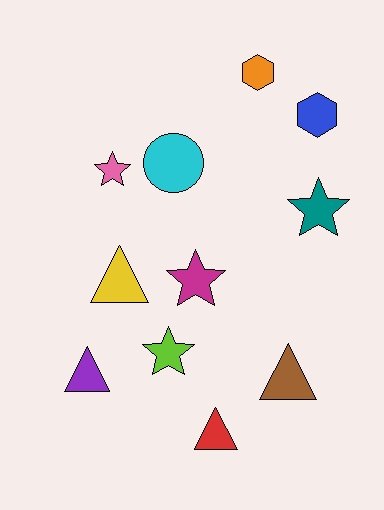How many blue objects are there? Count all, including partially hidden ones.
There is 1 blue object.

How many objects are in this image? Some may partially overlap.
There are 11 objects.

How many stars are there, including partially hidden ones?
There are 4 stars.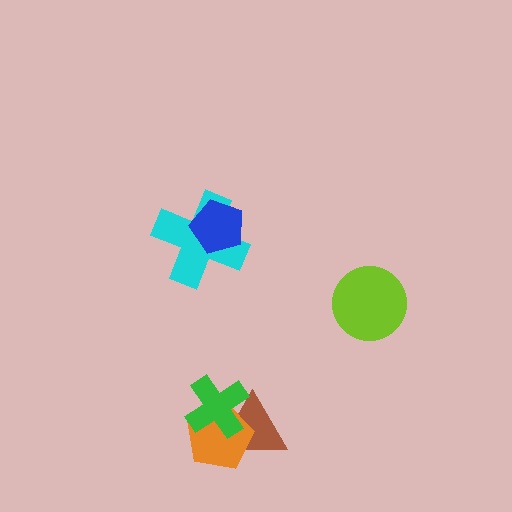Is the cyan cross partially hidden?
Yes, it is partially covered by another shape.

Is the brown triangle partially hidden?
Yes, it is partially covered by another shape.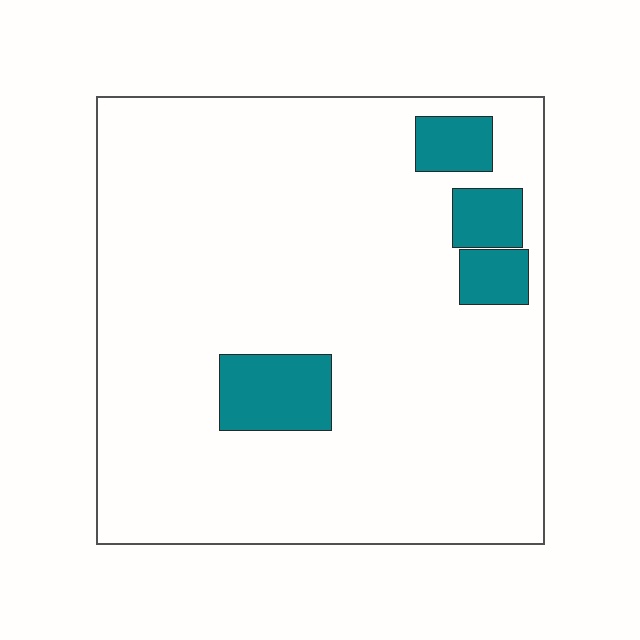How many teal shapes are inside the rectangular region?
4.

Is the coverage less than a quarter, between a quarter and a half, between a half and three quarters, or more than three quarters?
Less than a quarter.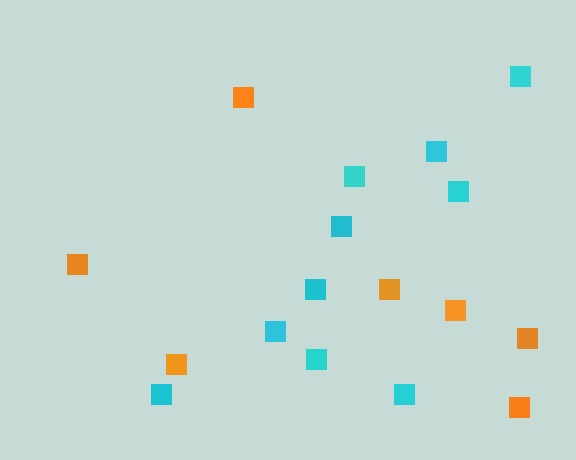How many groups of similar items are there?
There are 2 groups: one group of orange squares (7) and one group of cyan squares (10).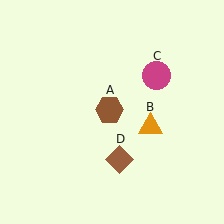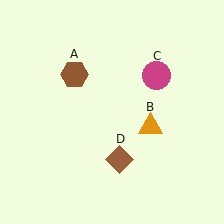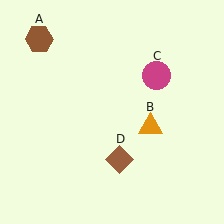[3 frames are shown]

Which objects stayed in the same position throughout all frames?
Orange triangle (object B) and magenta circle (object C) and brown diamond (object D) remained stationary.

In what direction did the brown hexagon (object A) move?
The brown hexagon (object A) moved up and to the left.